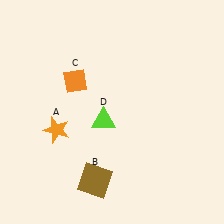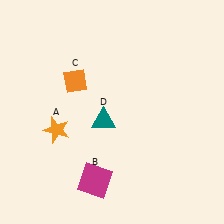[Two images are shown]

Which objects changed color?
B changed from brown to magenta. D changed from lime to teal.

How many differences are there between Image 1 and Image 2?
There are 2 differences between the two images.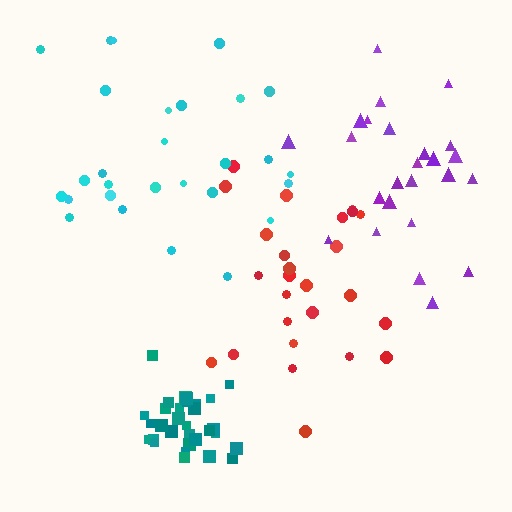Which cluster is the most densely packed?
Teal.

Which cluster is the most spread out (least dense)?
Purple.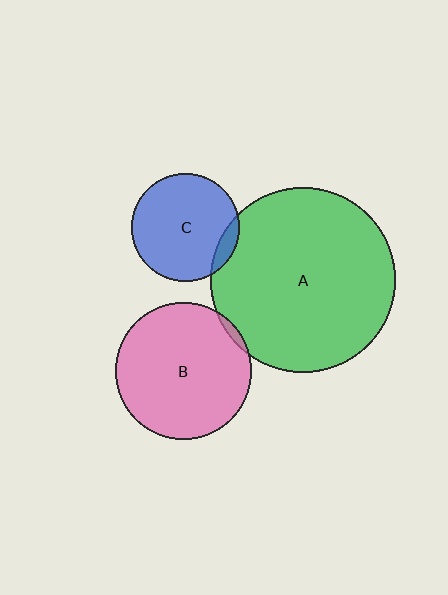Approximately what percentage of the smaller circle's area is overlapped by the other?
Approximately 5%.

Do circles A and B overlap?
Yes.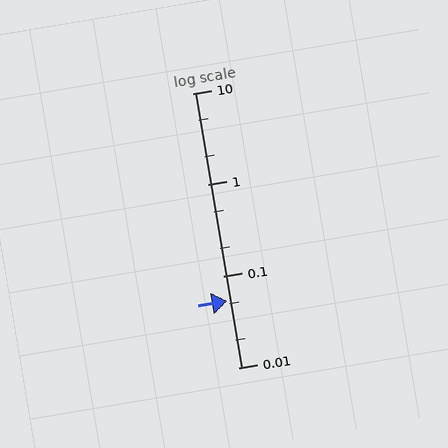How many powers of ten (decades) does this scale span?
The scale spans 3 decades, from 0.01 to 10.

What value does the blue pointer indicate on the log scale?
The pointer indicates approximately 0.053.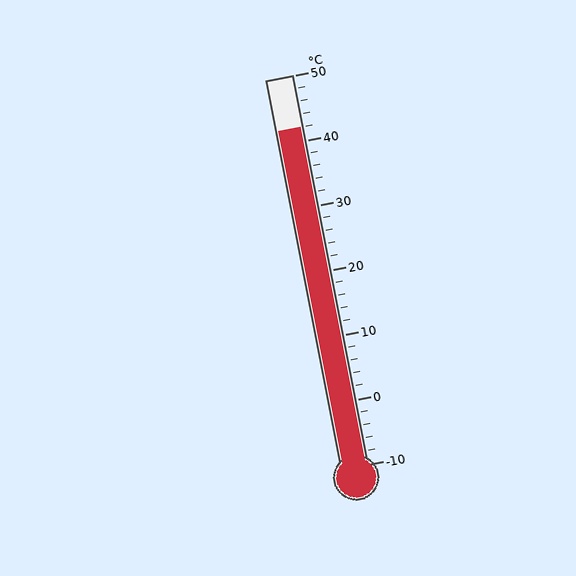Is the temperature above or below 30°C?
The temperature is above 30°C.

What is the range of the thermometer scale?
The thermometer scale ranges from -10°C to 50°C.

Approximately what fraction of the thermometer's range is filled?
The thermometer is filled to approximately 85% of its range.